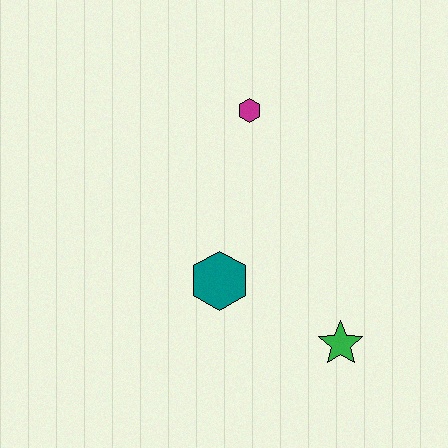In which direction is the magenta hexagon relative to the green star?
The magenta hexagon is above the green star.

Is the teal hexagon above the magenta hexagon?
No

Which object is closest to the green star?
The teal hexagon is closest to the green star.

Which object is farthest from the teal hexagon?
The magenta hexagon is farthest from the teal hexagon.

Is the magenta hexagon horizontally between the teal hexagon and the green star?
Yes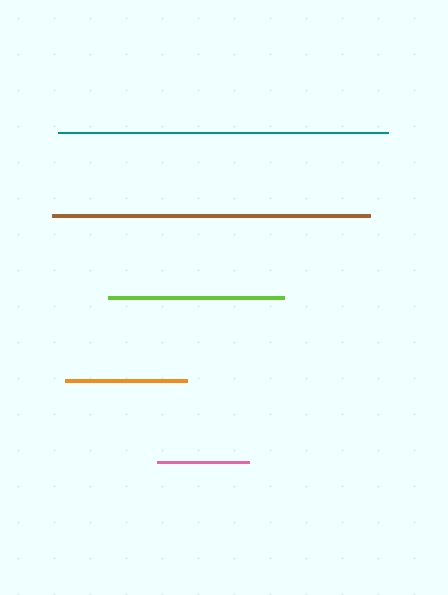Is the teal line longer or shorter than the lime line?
The teal line is longer than the lime line.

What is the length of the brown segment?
The brown segment is approximately 319 pixels long.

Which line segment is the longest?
The teal line is the longest at approximately 330 pixels.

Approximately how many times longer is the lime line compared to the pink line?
The lime line is approximately 1.9 times the length of the pink line.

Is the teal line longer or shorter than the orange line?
The teal line is longer than the orange line.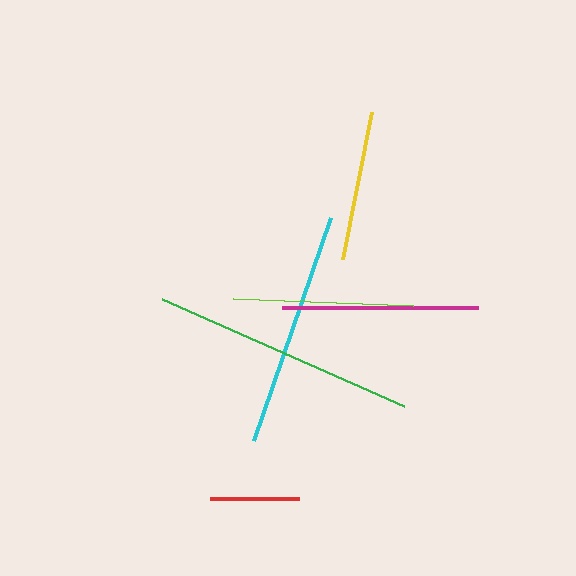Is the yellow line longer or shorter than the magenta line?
The magenta line is longer than the yellow line.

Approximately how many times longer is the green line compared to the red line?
The green line is approximately 3.0 times the length of the red line.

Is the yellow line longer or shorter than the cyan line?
The cyan line is longer than the yellow line.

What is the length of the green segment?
The green segment is approximately 265 pixels long.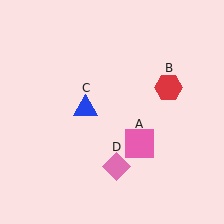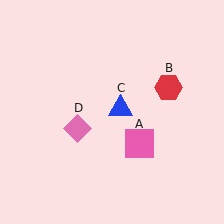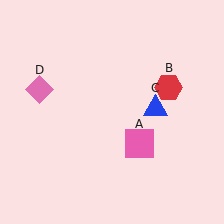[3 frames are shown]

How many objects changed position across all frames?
2 objects changed position: blue triangle (object C), pink diamond (object D).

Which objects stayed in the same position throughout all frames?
Pink square (object A) and red hexagon (object B) remained stationary.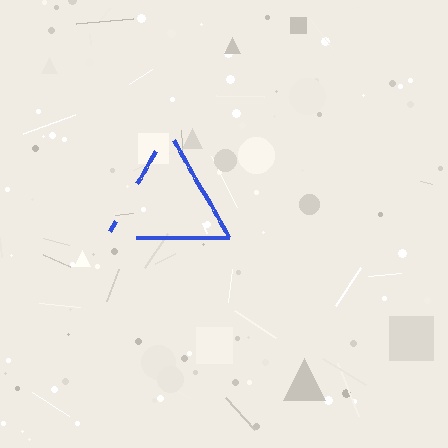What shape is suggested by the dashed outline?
The dashed outline suggests a triangle.